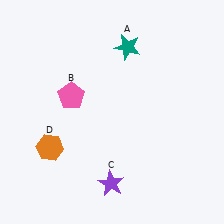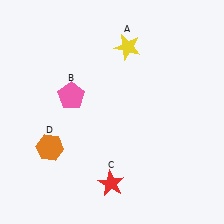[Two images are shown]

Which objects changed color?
A changed from teal to yellow. C changed from purple to red.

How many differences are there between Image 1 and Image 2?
There are 2 differences between the two images.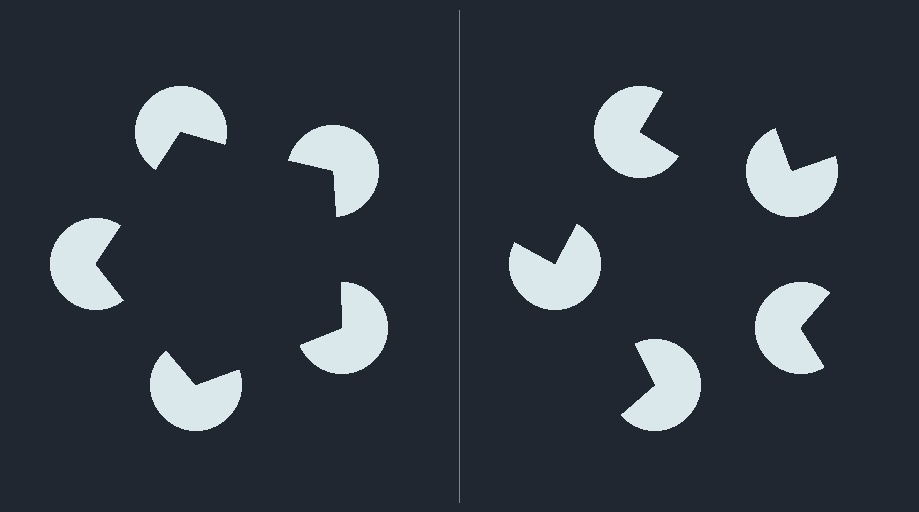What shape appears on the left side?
An illusory pentagon.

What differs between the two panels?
The pac-man discs are positioned identically on both sides; only the wedge orientations differ. On the left they align to a pentagon; on the right they are misaligned.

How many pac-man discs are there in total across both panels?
10 — 5 on each side.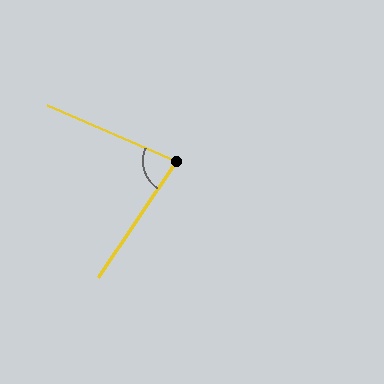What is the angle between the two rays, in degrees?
Approximately 80 degrees.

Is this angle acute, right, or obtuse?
It is acute.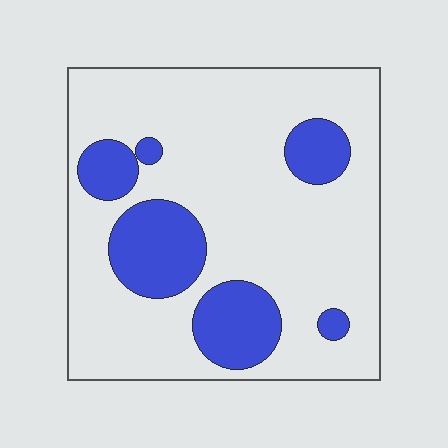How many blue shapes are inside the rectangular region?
6.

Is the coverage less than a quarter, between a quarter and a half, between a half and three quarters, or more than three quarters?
Less than a quarter.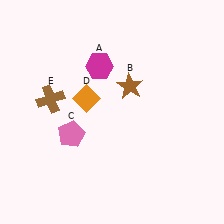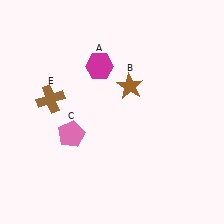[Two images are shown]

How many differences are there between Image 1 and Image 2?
There is 1 difference between the two images.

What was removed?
The orange diamond (D) was removed in Image 2.